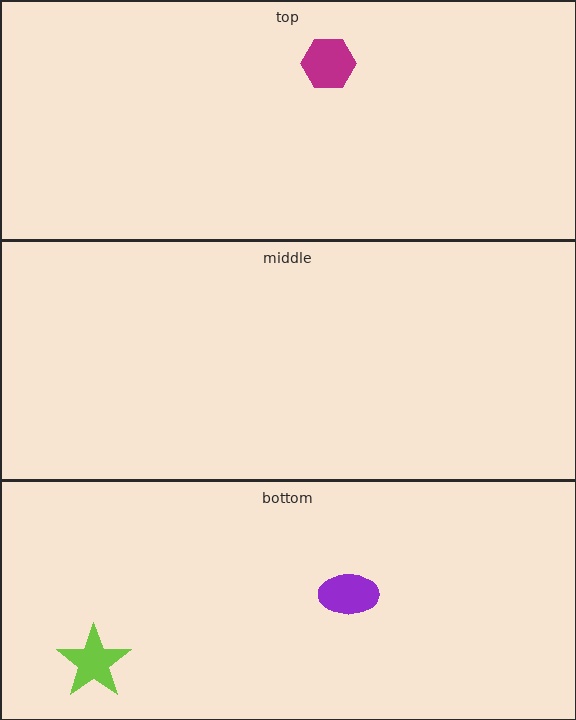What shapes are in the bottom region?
The purple ellipse, the lime star.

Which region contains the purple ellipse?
The bottom region.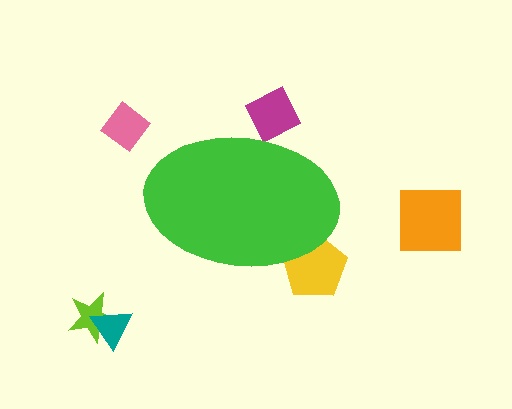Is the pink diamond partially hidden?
No, the pink diamond is fully visible.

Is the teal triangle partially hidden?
No, the teal triangle is fully visible.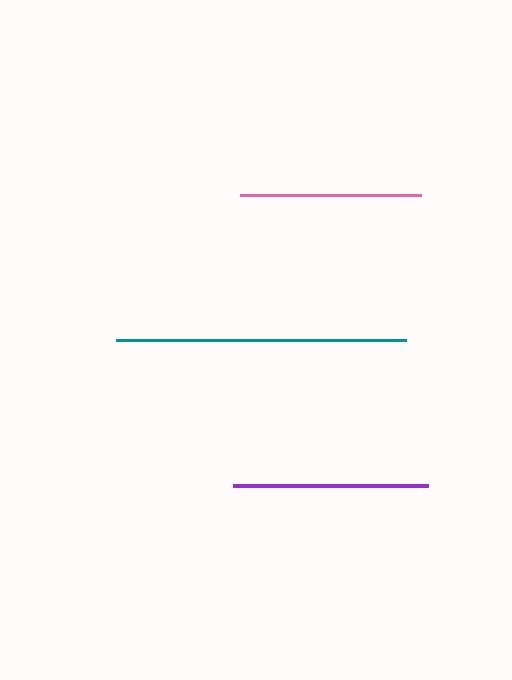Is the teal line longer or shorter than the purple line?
The teal line is longer than the purple line.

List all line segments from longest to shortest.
From longest to shortest: teal, purple, pink.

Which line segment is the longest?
The teal line is the longest at approximately 290 pixels.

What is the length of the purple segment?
The purple segment is approximately 196 pixels long.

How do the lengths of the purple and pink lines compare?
The purple and pink lines are approximately the same length.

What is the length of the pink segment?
The pink segment is approximately 181 pixels long.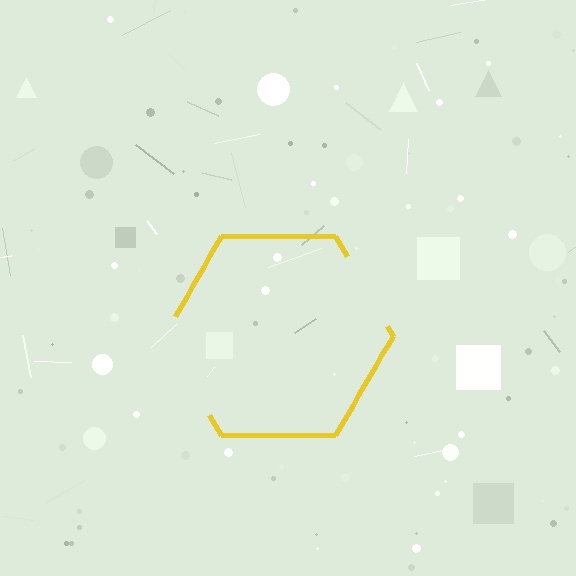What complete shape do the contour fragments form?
The contour fragments form a hexagon.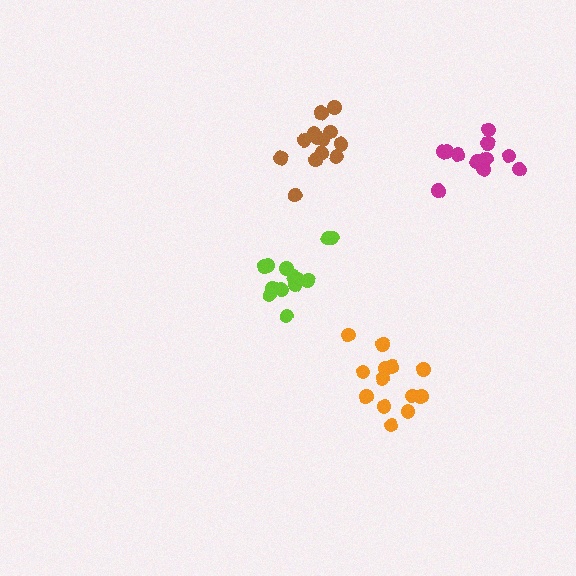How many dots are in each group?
Group 1: 13 dots, Group 2: 11 dots, Group 3: 14 dots, Group 4: 13 dots (51 total).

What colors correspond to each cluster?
The clusters are colored: orange, magenta, lime, brown.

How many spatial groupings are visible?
There are 4 spatial groupings.